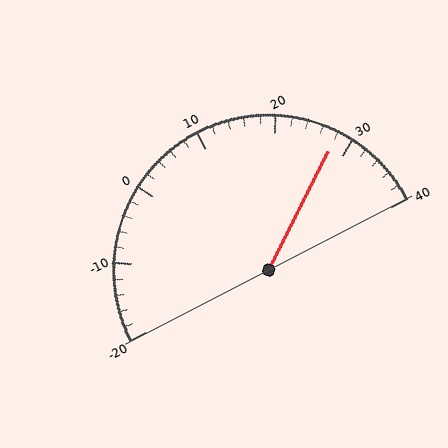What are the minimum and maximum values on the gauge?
The gauge ranges from -20 to 40.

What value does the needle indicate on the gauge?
The needle indicates approximately 28.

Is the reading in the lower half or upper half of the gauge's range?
The reading is in the upper half of the range (-20 to 40).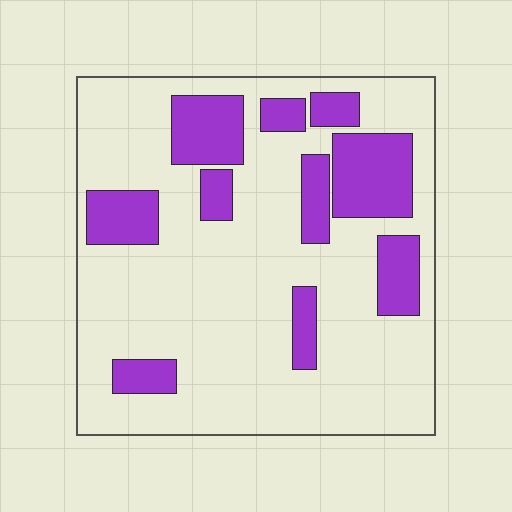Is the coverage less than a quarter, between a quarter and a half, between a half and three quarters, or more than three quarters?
Less than a quarter.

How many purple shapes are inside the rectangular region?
10.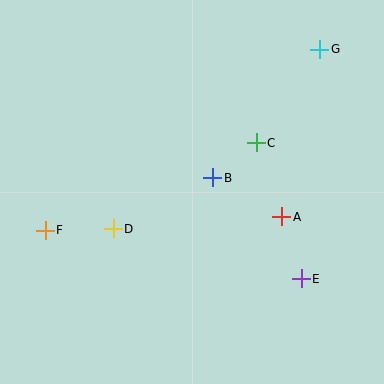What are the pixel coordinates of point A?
Point A is at (282, 217).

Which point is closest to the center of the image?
Point B at (213, 178) is closest to the center.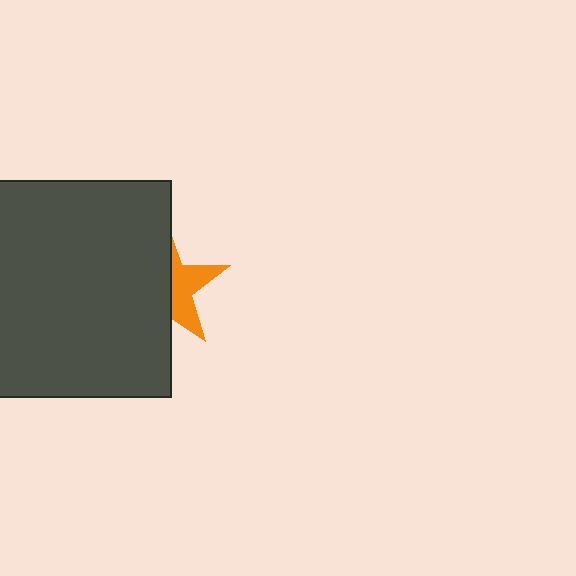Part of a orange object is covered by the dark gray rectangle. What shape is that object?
It is a star.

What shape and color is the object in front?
The object in front is a dark gray rectangle.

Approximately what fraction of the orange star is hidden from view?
Roughly 60% of the orange star is hidden behind the dark gray rectangle.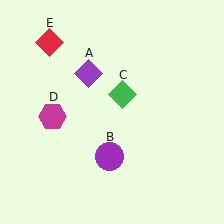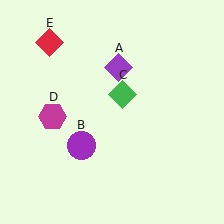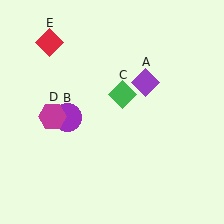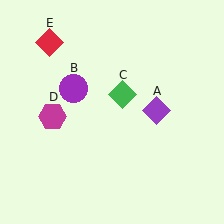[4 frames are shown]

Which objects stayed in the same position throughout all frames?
Green diamond (object C) and magenta hexagon (object D) and red diamond (object E) remained stationary.